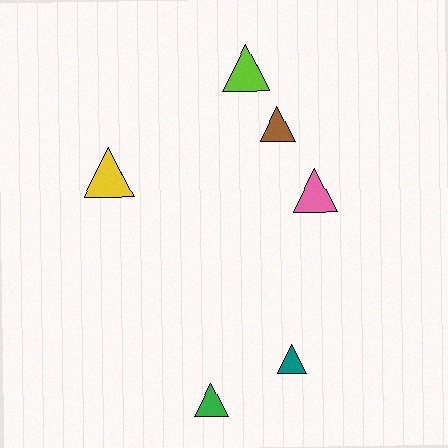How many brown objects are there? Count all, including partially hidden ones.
There is 1 brown object.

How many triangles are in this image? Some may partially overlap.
There are 6 triangles.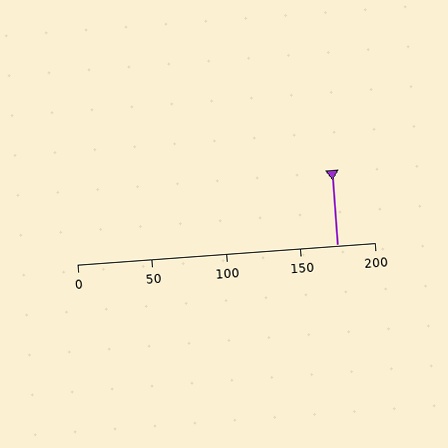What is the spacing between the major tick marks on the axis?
The major ticks are spaced 50 apart.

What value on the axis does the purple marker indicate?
The marker indicates approximately 175.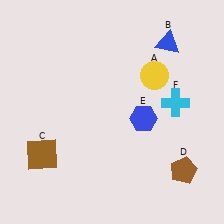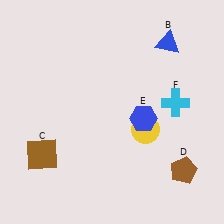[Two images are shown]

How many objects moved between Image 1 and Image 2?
1 object moved between the two images.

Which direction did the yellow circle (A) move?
The yellow circle (A) moved down.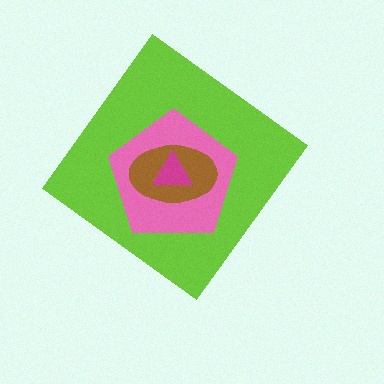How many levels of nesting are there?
4.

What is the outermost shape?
The lime diamond.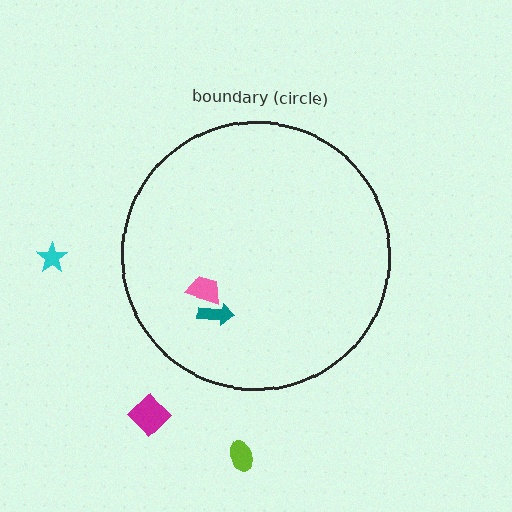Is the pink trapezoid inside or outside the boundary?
Inside.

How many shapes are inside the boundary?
2 inside, 3 outside.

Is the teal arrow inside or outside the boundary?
Inside.